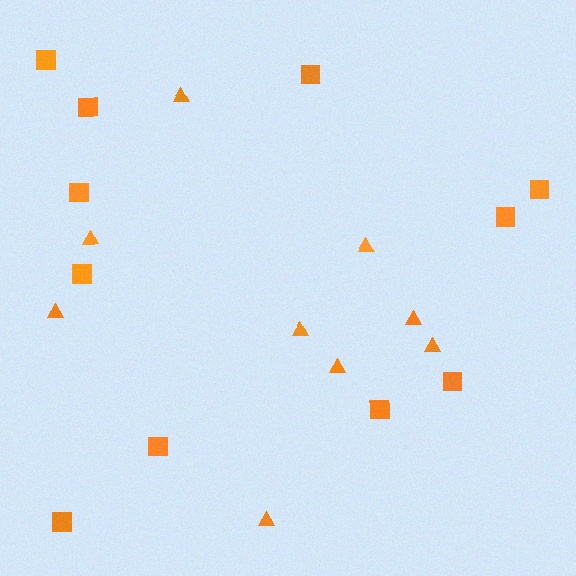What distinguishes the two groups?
There are 2 groups: one group of triangles (9) and one group of squares (11).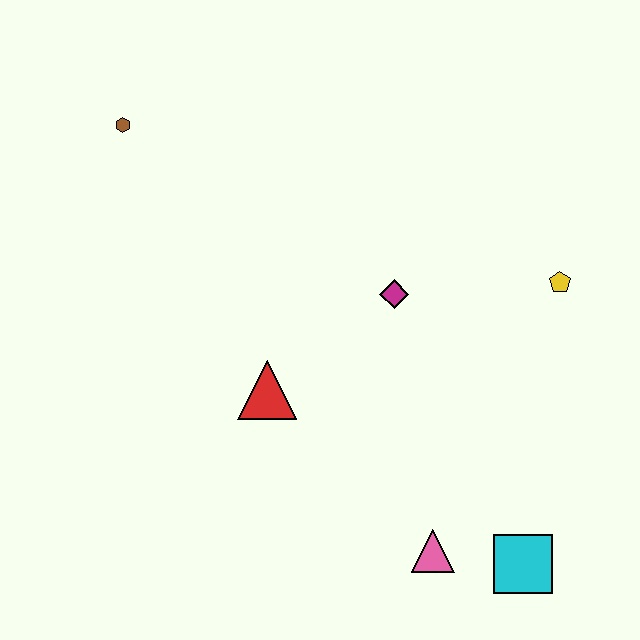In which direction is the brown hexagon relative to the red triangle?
The brown hexagon is above the red triangle.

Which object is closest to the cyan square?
The pink triangle is closest to the cyan square.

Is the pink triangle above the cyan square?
Yes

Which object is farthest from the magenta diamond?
The brown hexagon is farthest from the magenta diamond.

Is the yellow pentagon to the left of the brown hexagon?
No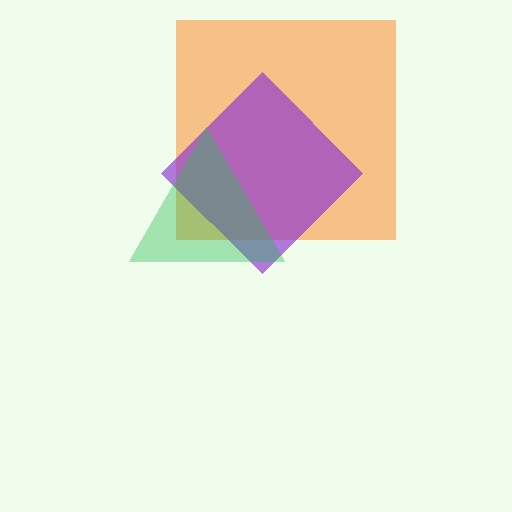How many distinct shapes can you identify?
There are 3 distinct shapes: an orange square, a purple diamond, a green triangle.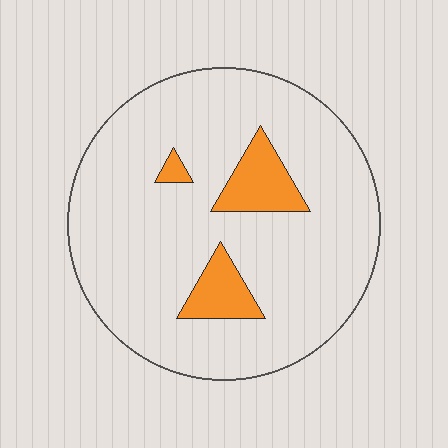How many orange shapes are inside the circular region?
3.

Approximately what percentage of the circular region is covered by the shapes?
Approximately 10%.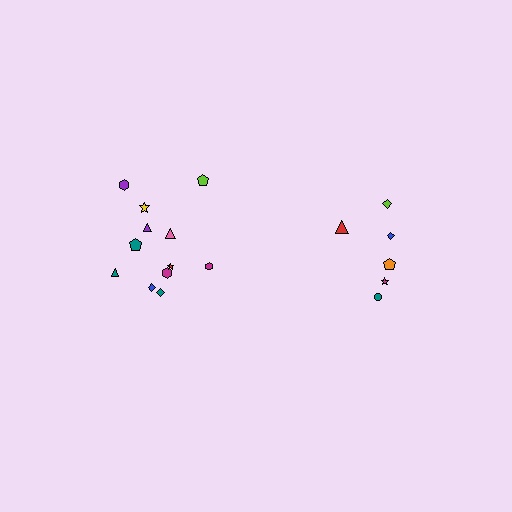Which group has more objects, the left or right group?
The left group.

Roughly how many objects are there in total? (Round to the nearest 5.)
Roughly 20 objects in total.